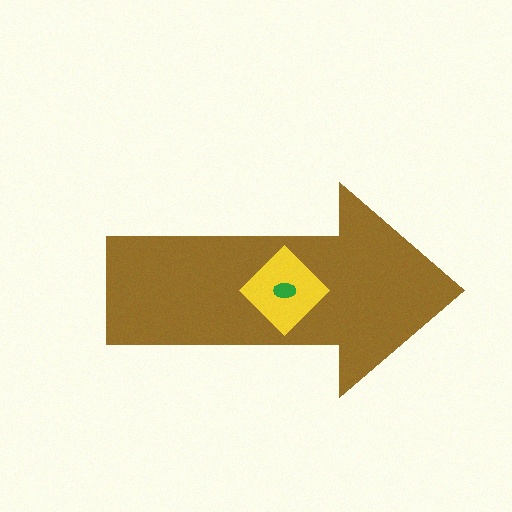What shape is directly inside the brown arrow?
The yellow diamond.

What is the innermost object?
The green ellipse.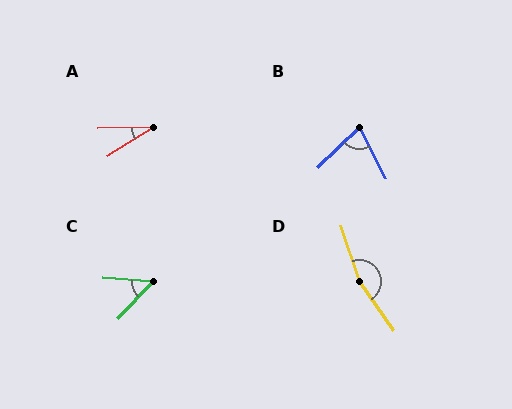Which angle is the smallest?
A, at approximately 31 degrees.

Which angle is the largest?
D, at approximately 163 degrees.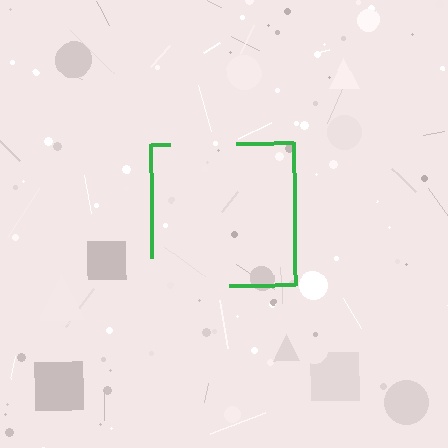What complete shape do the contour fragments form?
The contour fragments form a square.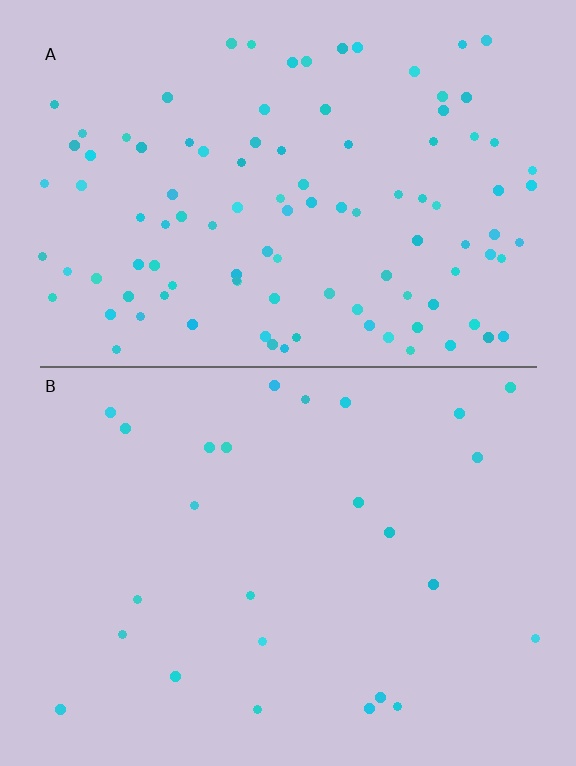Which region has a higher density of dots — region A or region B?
A (the top).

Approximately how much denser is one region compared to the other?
Approximately 4.1× — region A over region B.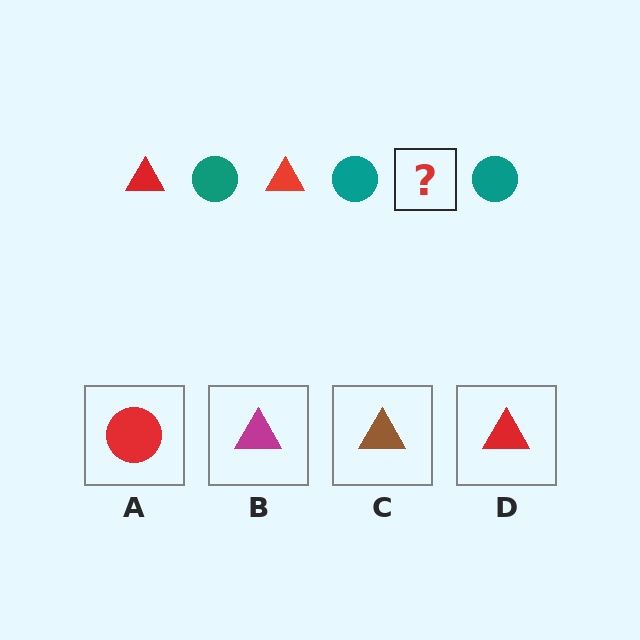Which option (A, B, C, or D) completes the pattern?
D.